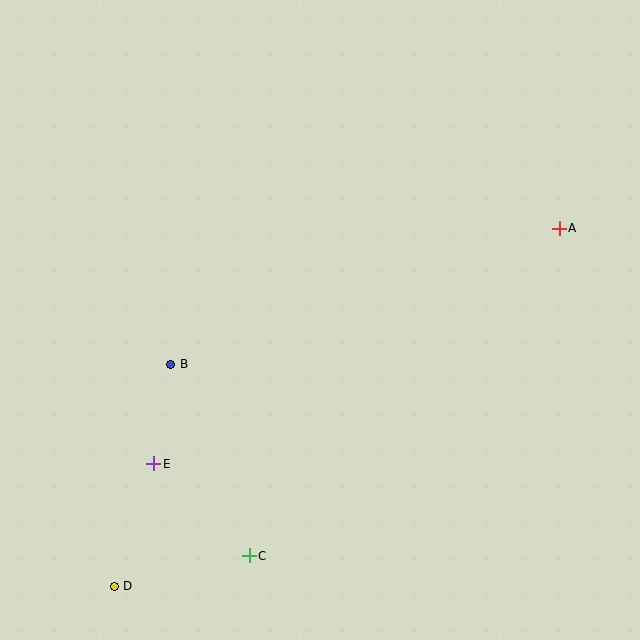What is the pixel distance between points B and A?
The distance between B and A is 411 pixels.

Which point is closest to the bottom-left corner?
Point D is closest to the bottom-left corner.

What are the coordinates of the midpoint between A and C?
The midpoint between A and C is at (404, 392).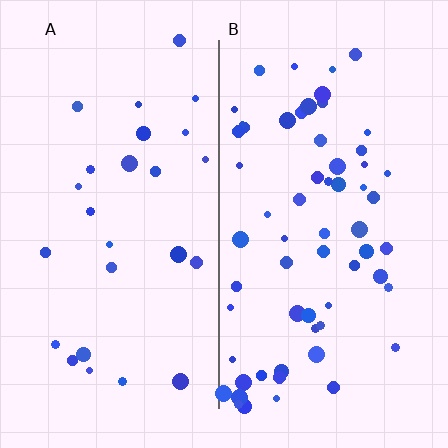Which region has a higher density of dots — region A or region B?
B (the right).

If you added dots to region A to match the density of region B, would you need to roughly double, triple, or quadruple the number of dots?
Approximately double.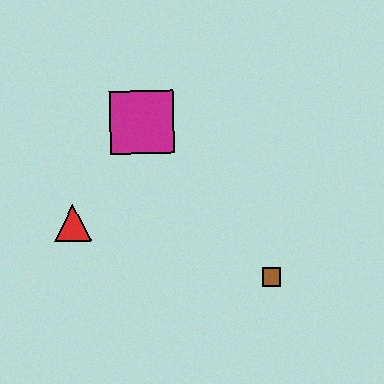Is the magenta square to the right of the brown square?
No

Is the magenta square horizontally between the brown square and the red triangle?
Yes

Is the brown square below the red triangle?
Yes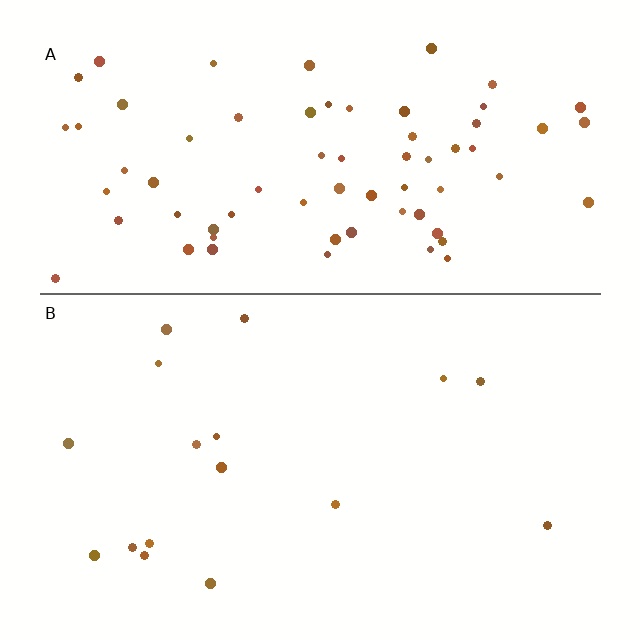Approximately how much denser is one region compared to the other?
Approximately 4.2× — region A over region B.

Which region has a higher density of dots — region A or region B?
A (the top).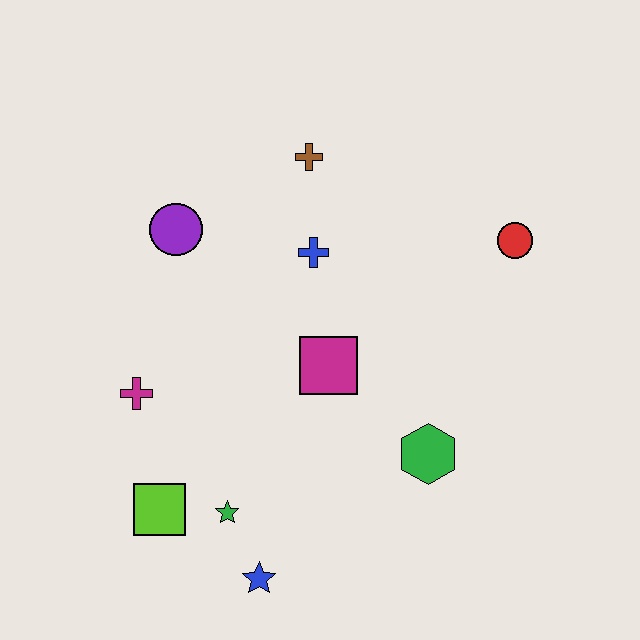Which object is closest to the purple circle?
The blue cross is closest to the purple circle.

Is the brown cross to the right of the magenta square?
No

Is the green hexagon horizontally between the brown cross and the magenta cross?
No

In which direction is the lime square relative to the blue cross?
The lime square is below the blue cross.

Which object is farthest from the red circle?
The lime square is farthest from the red circle.